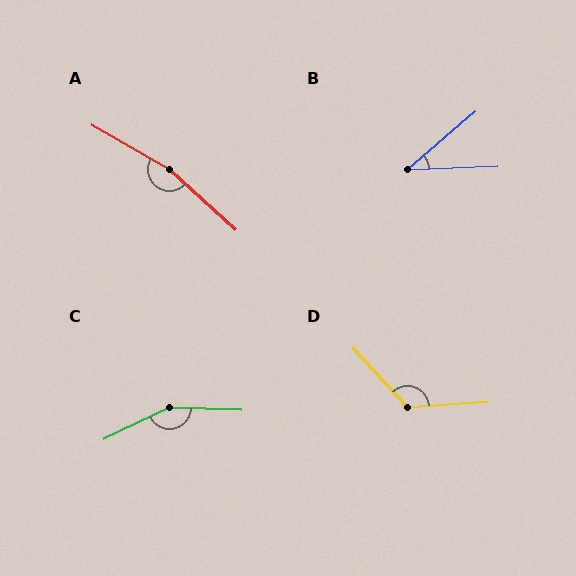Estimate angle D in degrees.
Approximately 129 degrees.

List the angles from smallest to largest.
B (39°), D (129°), C (153°), A (168°).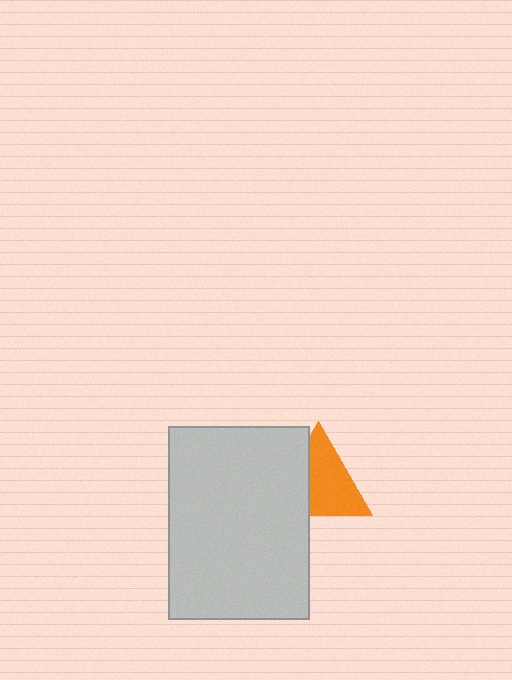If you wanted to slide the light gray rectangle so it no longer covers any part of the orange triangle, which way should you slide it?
Slide it left — that is the most direct way to separate the two shapes.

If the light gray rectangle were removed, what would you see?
You would see the complete orange triangle.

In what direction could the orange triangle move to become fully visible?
The orange triangle could move right. That would shift it out from behind the light gray rectangle entirely.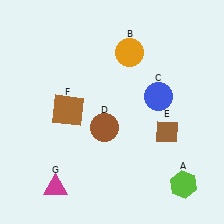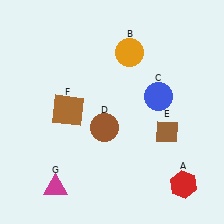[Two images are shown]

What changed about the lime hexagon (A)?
In Image 1, A is lime. In Image 2, it changed to red.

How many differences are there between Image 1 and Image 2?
There is 1 difference between the two images.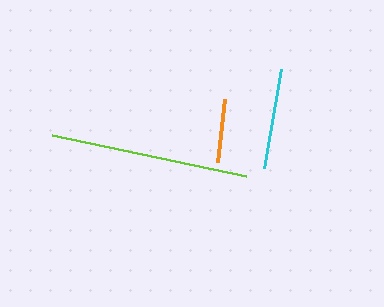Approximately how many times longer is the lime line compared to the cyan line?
The lime line is approximately 2.0 times the length of the cyan line.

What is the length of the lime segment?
The lime segment is approximately 199 pixels long.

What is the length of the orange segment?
The orange segment is approximately 64 pixels long.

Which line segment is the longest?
The lime line is the longest at approximately 199 pixels.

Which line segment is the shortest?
The orange line is the shortest at approximately 64 pixels.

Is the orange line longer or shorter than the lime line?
The lime line is longer than the orange line.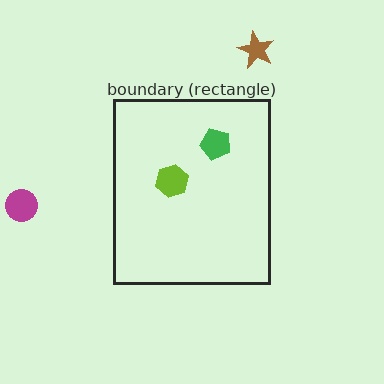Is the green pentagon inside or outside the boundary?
Inside.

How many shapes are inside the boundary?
2 inside, 2 outside.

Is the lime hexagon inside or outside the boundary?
Inside.